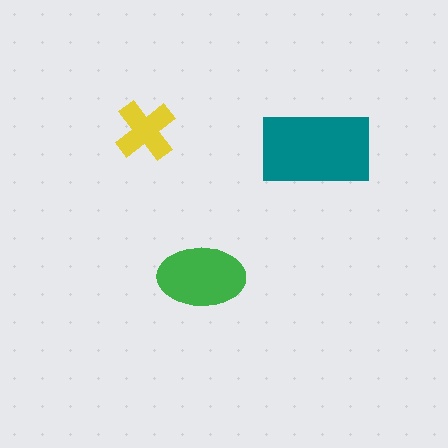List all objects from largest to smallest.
The teal rectangle, the green ellipse, the yellow cross.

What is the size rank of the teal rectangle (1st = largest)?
1st.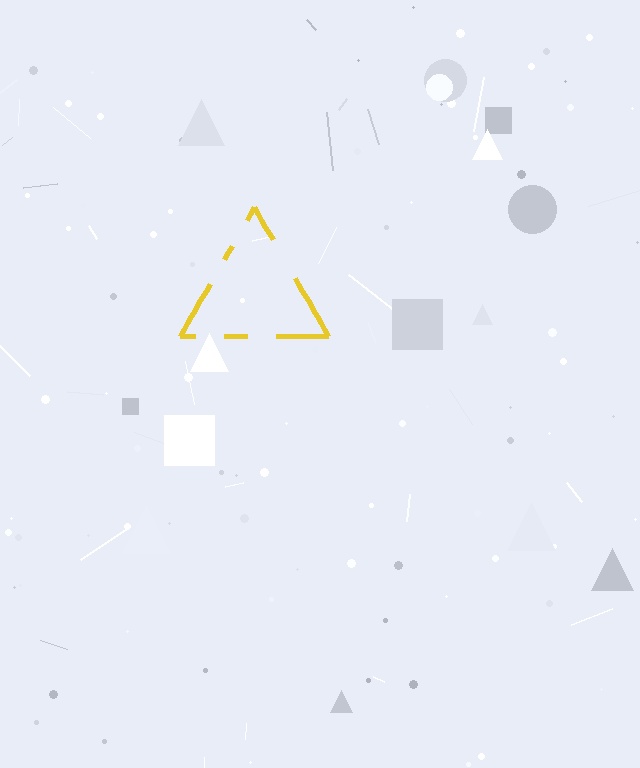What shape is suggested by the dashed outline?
The dashed outline suggests a triangle.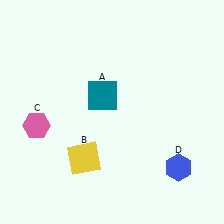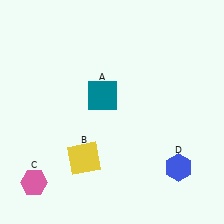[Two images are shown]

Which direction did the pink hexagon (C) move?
The pink hexagon (C) moved down.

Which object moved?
The pink hexagon (C) moved down.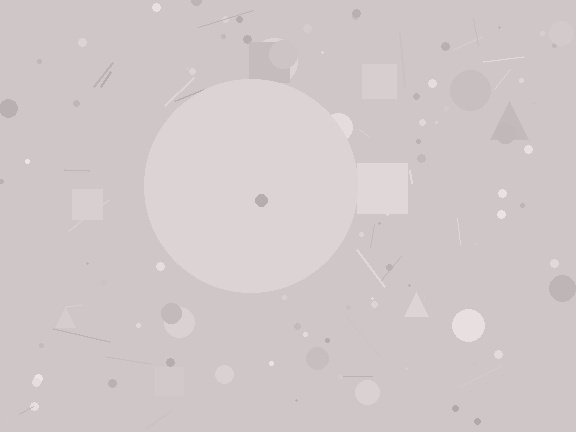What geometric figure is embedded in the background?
A circle is embedded in the background.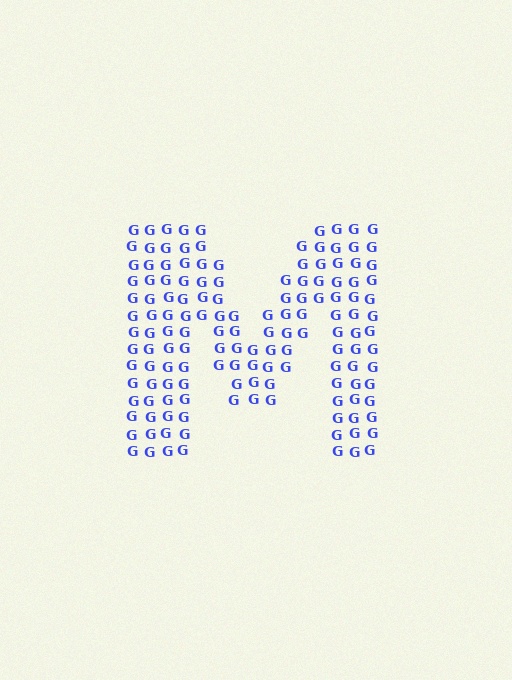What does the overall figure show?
The overall figure shows the letter M.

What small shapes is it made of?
It is made of small letter G's.